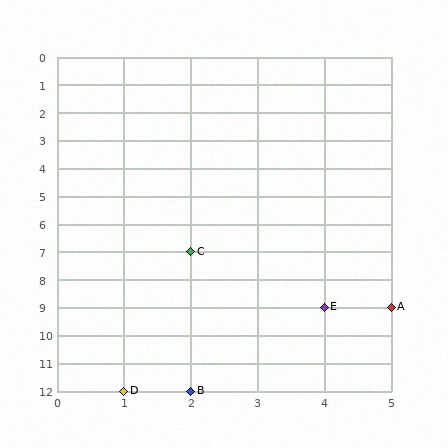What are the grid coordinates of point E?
Point E is at grid coordinates (4, 9).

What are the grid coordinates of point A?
Point A is at grid coordinates (5, 9).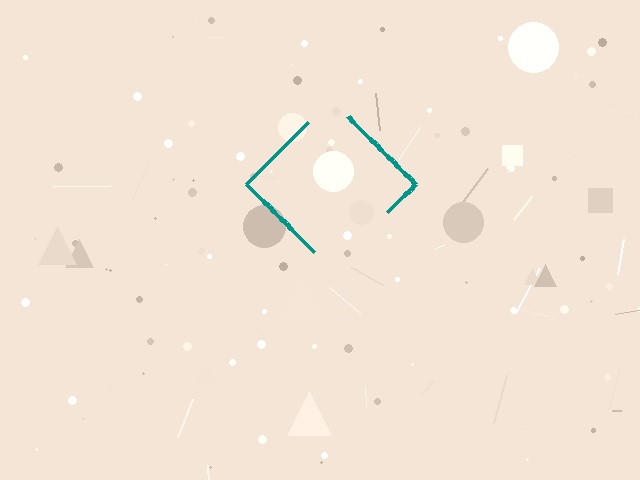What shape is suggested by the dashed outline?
The dashed outline suggests a diamond.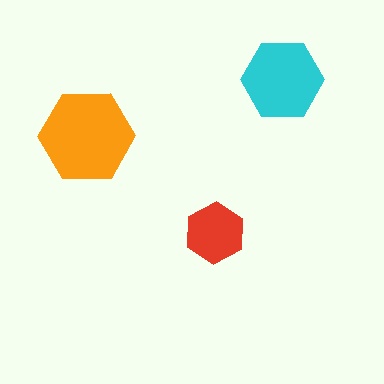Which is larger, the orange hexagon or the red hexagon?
The orange one.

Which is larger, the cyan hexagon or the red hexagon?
The cyan one.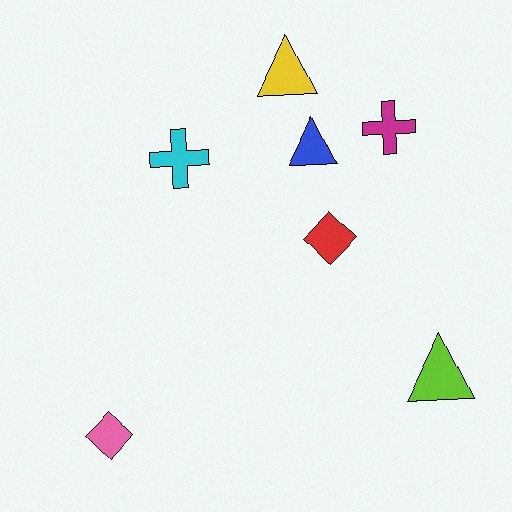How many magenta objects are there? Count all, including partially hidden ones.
There is 1 magenta object.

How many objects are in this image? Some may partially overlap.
There are 7 objects.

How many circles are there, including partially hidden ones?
There are no circles.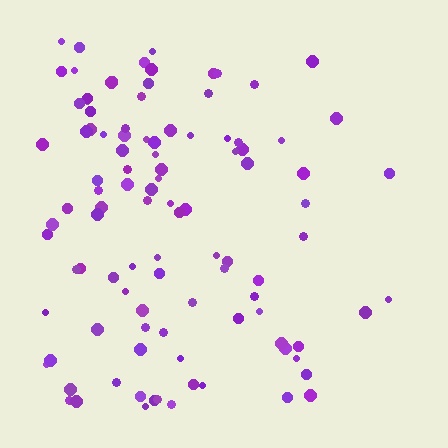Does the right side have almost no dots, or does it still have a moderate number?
Still a moderate number, just noticeably fewer than the left.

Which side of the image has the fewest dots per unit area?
The right.